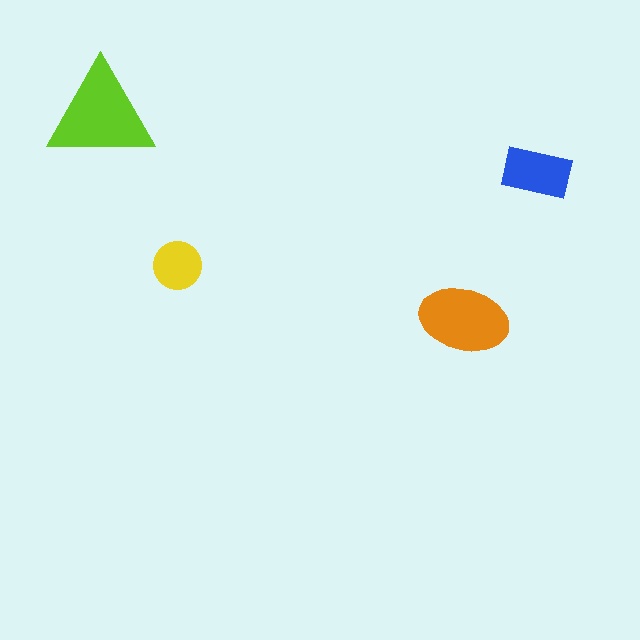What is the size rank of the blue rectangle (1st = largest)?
3rd.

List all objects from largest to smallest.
The lime triangle, the orange ellipse, the blue rectangle, the yellow circle.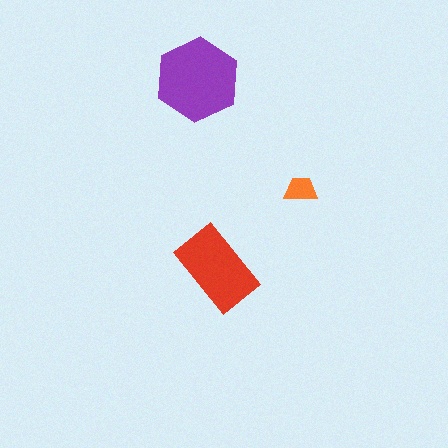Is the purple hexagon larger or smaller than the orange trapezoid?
Larger.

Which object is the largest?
The purple hexagon.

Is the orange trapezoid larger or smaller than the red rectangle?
Smaller.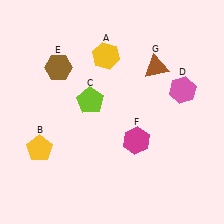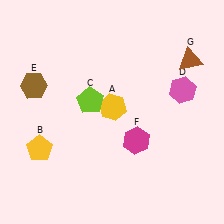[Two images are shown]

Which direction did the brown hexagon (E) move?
The brown hexagon (E) moved left.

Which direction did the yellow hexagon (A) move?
The yellow hexagon (A) moved down.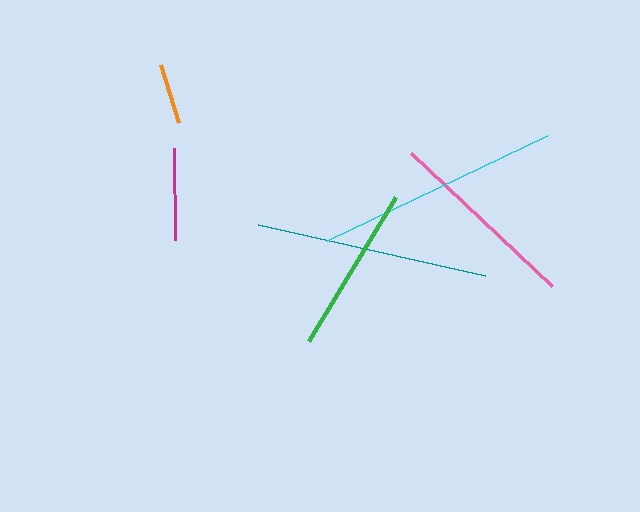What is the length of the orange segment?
The orange segment is approximately 60 pixels long.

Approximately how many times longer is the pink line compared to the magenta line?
The pink line is approximately 2.1 times the length of the magenta line.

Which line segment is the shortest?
The orange line is the shortest at approximately 60 pixels.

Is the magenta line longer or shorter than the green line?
The green line is longer than the magenta line.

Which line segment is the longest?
The cyan line is the longest at approximately 244 pixels.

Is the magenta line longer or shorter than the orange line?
The magenta line is longer than the orange line.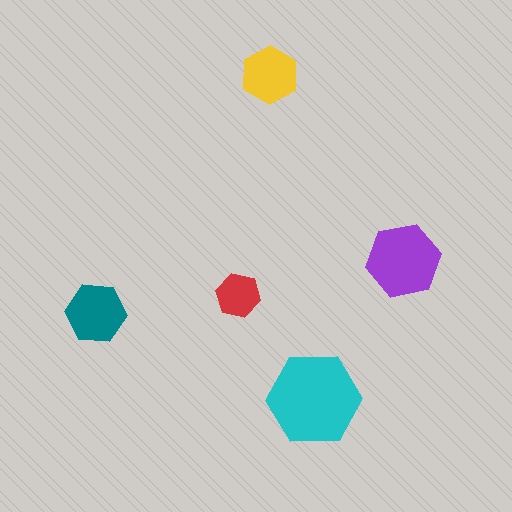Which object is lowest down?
The cyan hexagon is bottommost.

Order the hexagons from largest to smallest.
the cyan one, the purple one, the teal one, the yellow one, the red one.